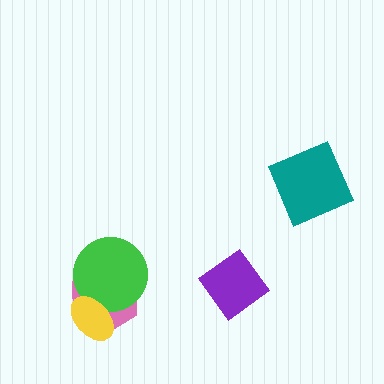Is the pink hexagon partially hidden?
Yes, it is partially covered by another shape.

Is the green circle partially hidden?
Yes, it is partially covered by another shape.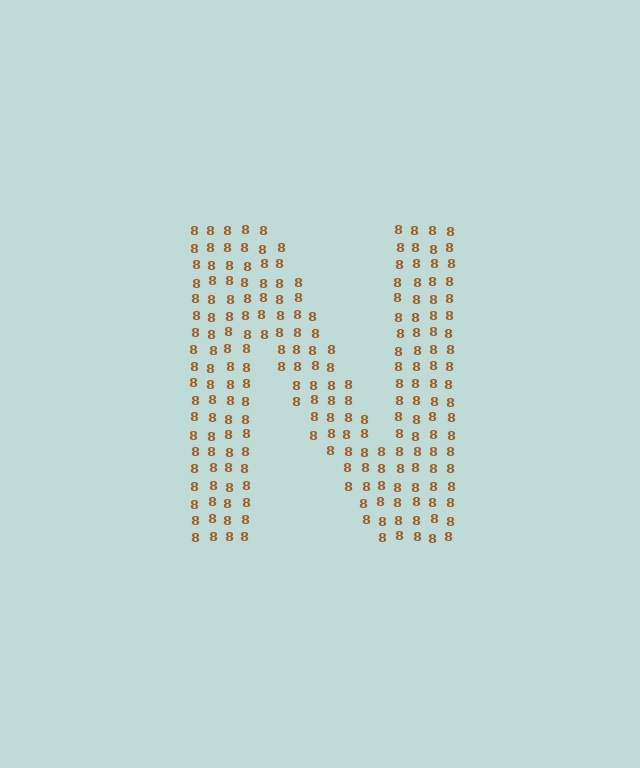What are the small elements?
The small elements are digit 8's.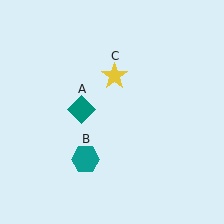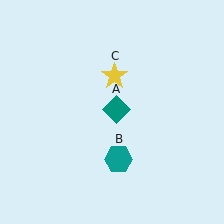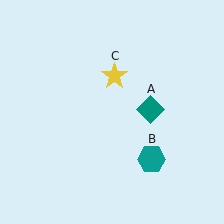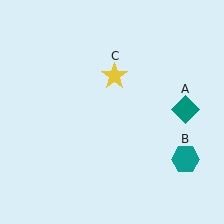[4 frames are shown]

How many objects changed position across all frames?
2 objects changed position: teal diamond (object A), teal hexagon (object B).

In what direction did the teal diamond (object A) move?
The teal diamond (object A) moved right.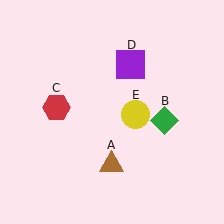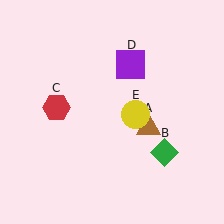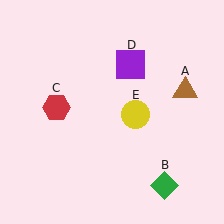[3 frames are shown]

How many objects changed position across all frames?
2 objects changed position: brown triangle (object A), green diamond (object B).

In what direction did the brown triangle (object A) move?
The brown triangle (object A) moved up and to the right.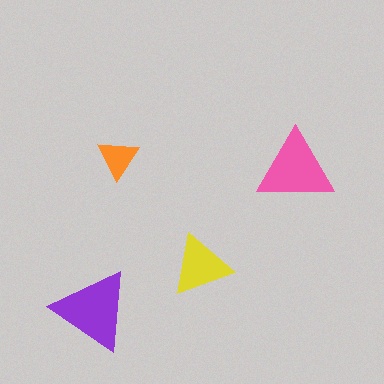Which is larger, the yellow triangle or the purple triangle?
The purple one.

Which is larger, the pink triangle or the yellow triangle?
The pink one.